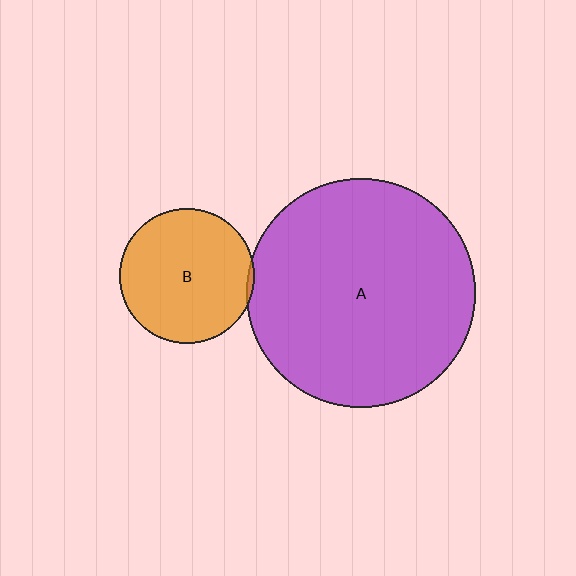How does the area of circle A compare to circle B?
Approximately 2.9 times.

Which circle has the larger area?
Circle A (purple).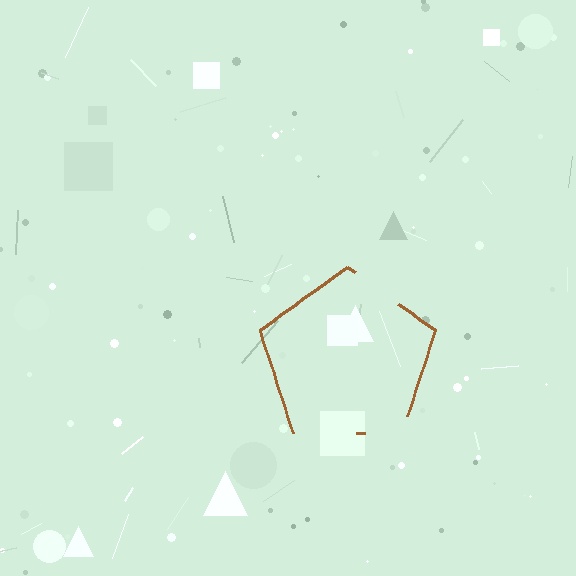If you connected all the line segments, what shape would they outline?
They would outline a pentagon.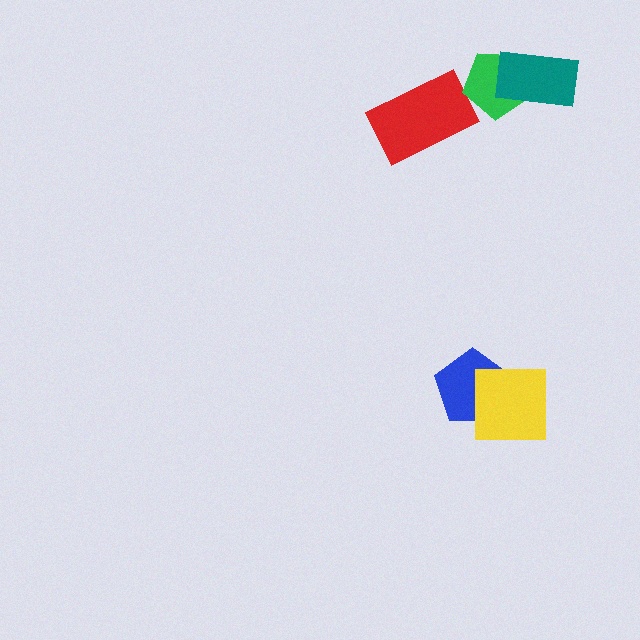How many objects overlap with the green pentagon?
1 object overlaps with the green pentagon.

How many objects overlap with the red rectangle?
0 objects overlap with the red rectangle.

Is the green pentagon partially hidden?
Yes, it is partially covered by another shape.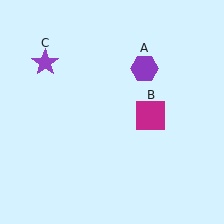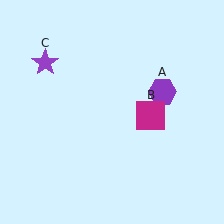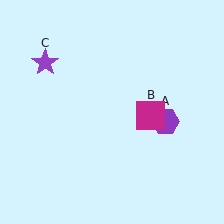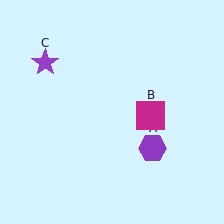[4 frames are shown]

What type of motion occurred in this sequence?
The purple hexagon (object A) rotated clockwise around the center of the scene.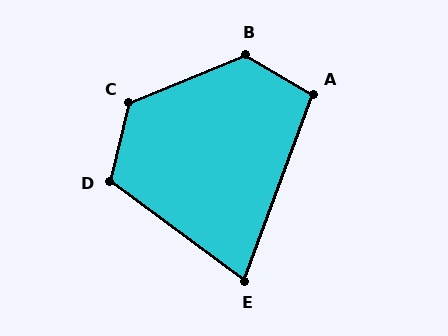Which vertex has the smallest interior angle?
E, at approximately 74 degrees.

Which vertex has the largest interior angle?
B, at approximately 127 degrees.